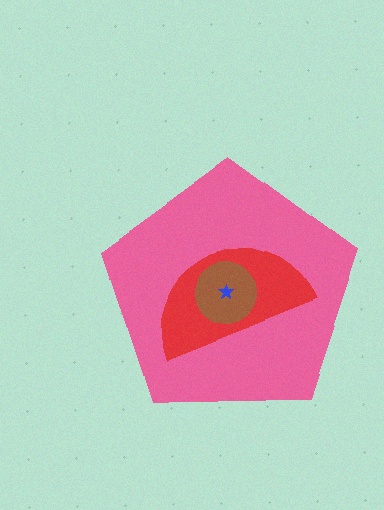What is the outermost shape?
The pink pentagon.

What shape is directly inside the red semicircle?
The brown circle.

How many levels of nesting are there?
4.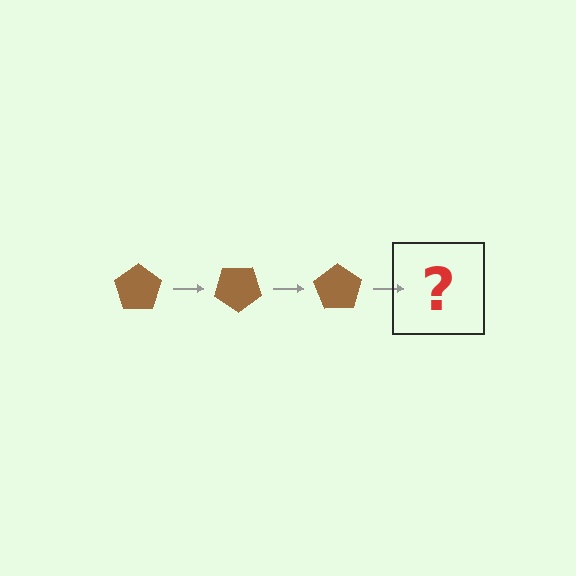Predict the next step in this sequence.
The next step is a brown pentagon rotated 105 degrees.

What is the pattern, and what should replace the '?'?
The pattern is that the pentagon rotates 35 degrees each step. The '?' should be a brown pentagon rotated 105 degrees.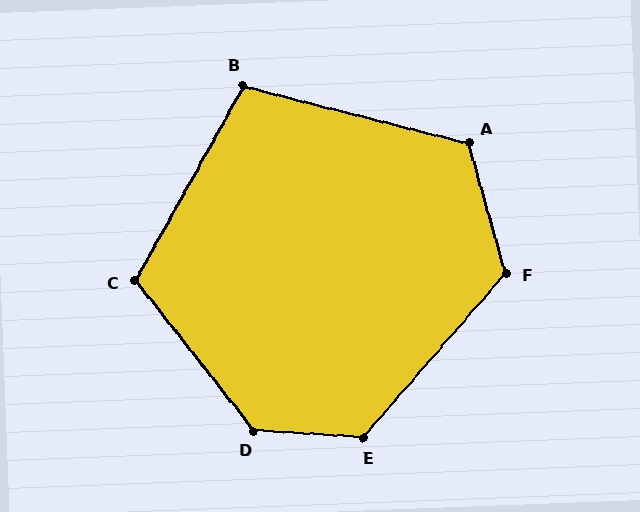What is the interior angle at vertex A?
Approximately 120 degrees (obtuse).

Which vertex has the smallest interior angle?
B, at approximately 105 degrees.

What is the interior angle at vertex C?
Approximately 113 degrees (obtuse).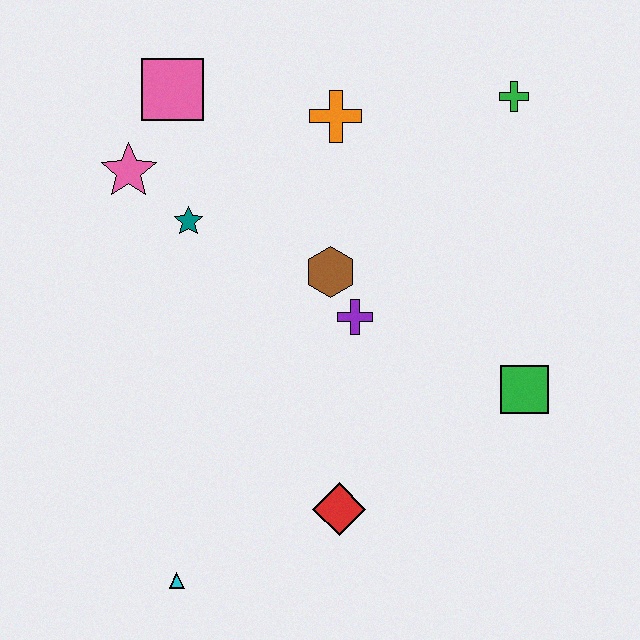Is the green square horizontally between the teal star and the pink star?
No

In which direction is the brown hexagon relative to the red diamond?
The brown hexagon is above the red diamond.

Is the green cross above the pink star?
Yes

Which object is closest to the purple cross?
The brown hexagon is closest to the purple cross.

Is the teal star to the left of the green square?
Yes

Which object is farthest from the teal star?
The green square is farthest from the teal star.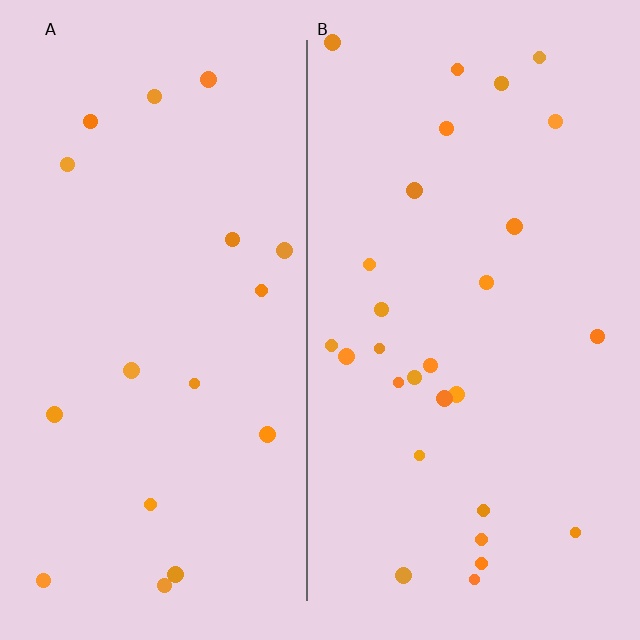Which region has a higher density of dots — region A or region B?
B (the right).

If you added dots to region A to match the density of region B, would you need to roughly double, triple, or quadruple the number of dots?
Approximately double.